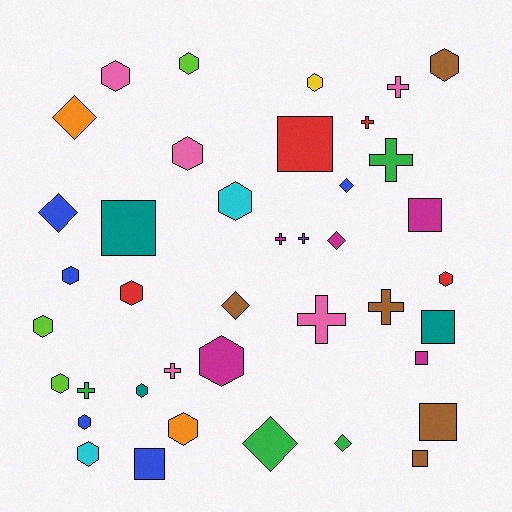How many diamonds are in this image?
There are 7 diamonds.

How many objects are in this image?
There are 40 objects.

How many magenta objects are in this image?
There are 5 magenta objects.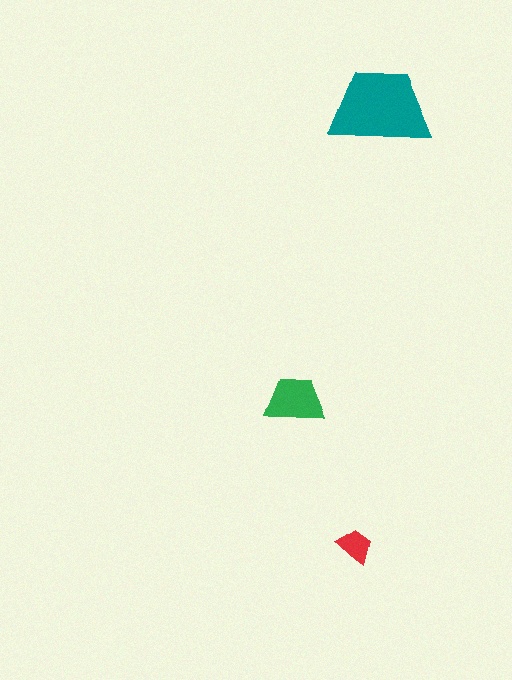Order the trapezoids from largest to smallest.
the teal one, the green one, the red one.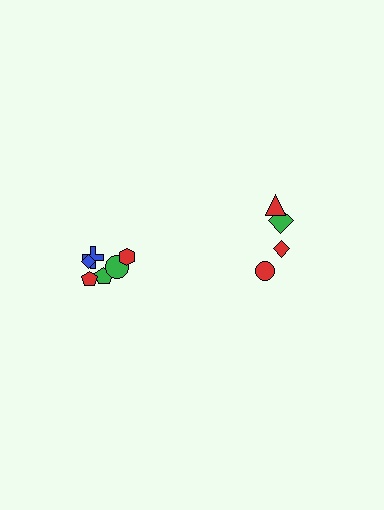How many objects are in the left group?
There are 6 objects.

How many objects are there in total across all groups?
There are 10 objects.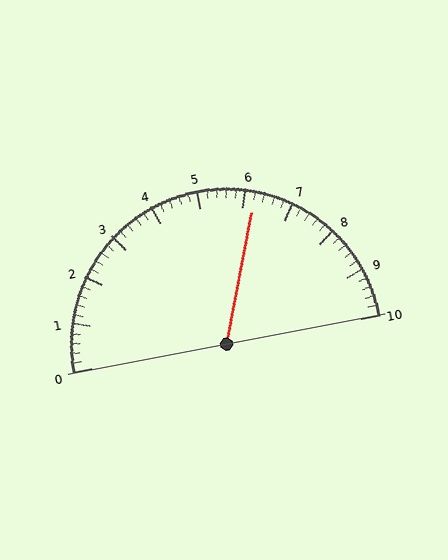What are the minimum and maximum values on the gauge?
The gauge ranges from 0 to 10.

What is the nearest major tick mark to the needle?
The nearest major tick mark is 6.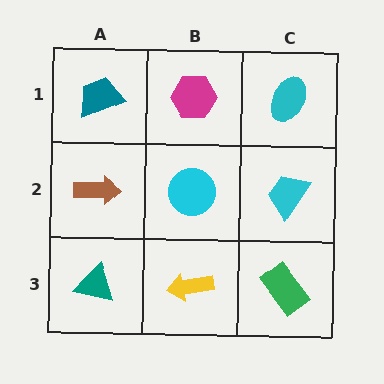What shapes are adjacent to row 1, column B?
A cyan circle (row 2, column B), a teal trapezoid (row 1, column A), a cyan ellipse (row 1, column C).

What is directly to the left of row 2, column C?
A cyan circle.